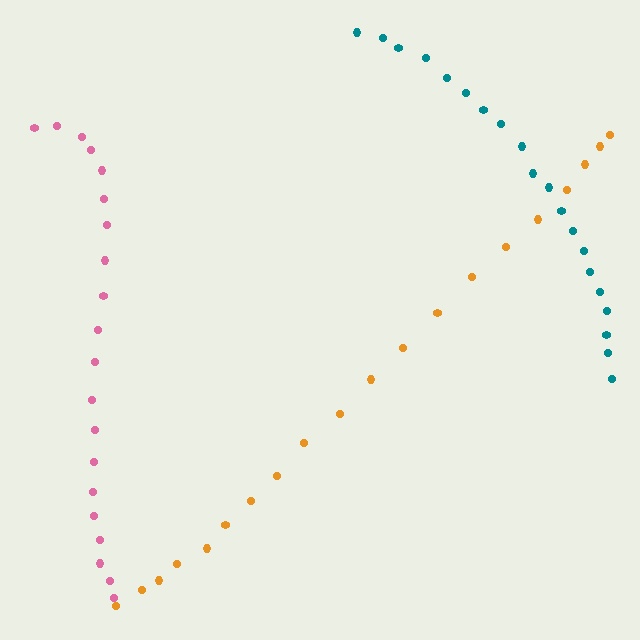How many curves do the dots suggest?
There are 3 distinct paths.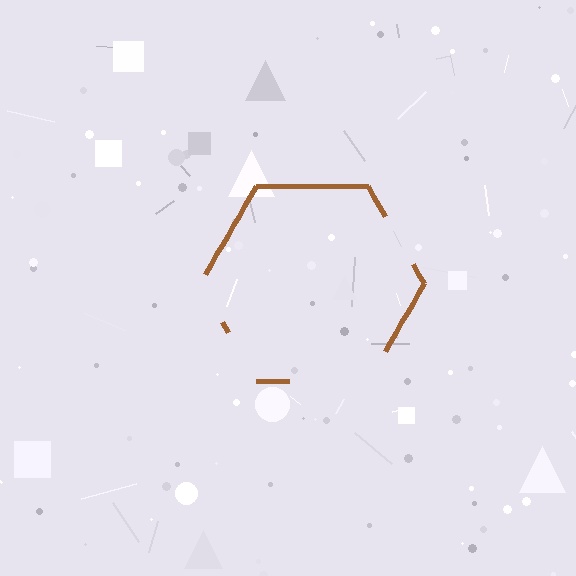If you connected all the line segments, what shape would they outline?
They would outline a hexagon.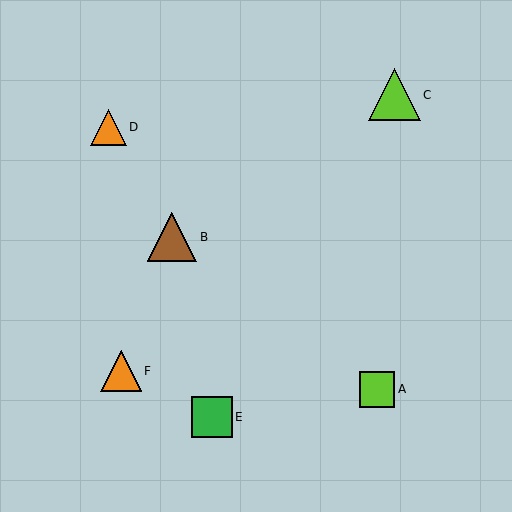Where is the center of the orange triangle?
The center of the orange triangle is at (108, 127).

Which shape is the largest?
The lime triangle (labeled C) is the largest.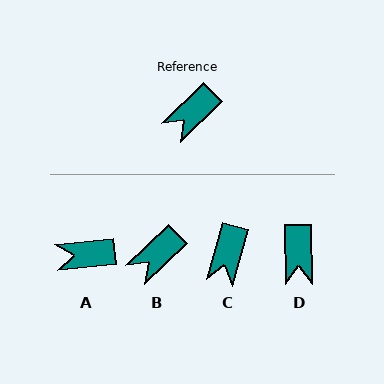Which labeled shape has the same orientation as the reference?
B.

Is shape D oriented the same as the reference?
No, it is off by about 46 degrees.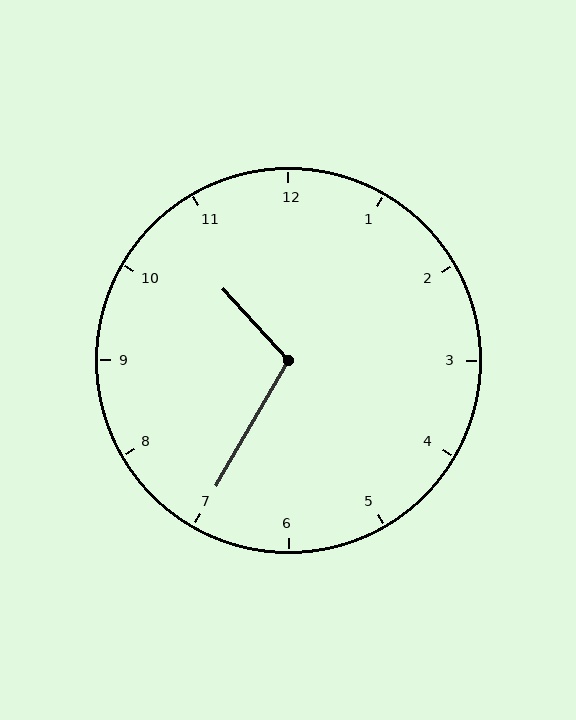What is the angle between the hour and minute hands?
Approximately 108 degrees.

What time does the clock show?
10:35.